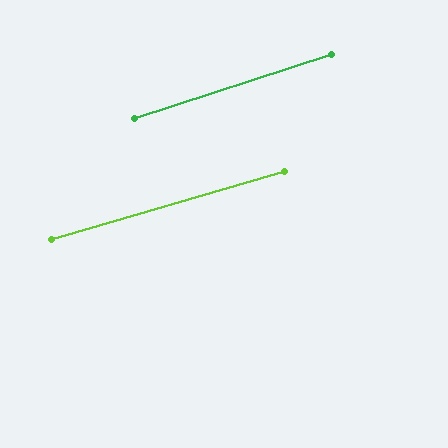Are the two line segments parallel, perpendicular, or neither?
Parallel — their directions differ by only 2.0°.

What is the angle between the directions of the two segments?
Approximately 2 degrees.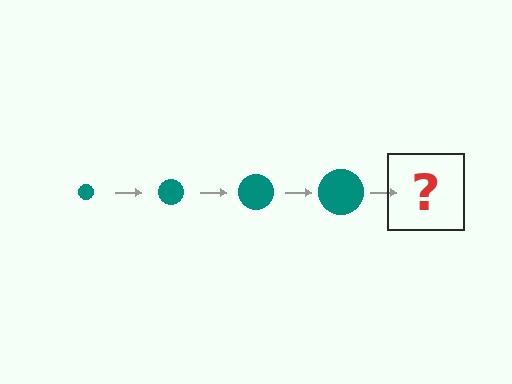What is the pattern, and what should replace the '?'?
The pattern is that the circle gets progressively larger each step. The '?' should be a teal circle, larger than the previous one.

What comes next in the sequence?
The next element should be a teal circle, larger than the previous one.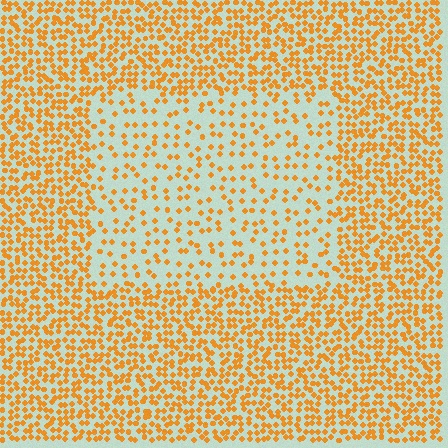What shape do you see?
I see a rectangle.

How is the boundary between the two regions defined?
The boundary is defined by a change in element density (approximately 2.4x ratio). All elements are the same color, size, and shape.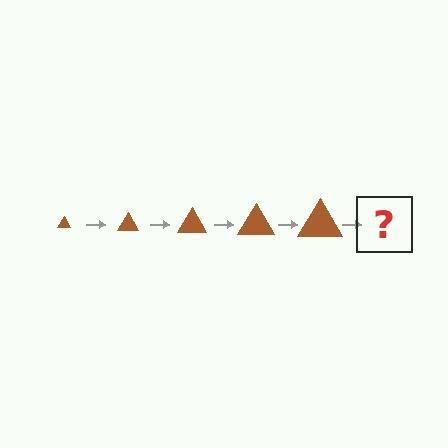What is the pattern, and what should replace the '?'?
The pattern is that the triangle gets progressively larger each step. The '?' should be a brown triangle, larger than the previous one.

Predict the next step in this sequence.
The next step is a brown triangle, larger than the previous one.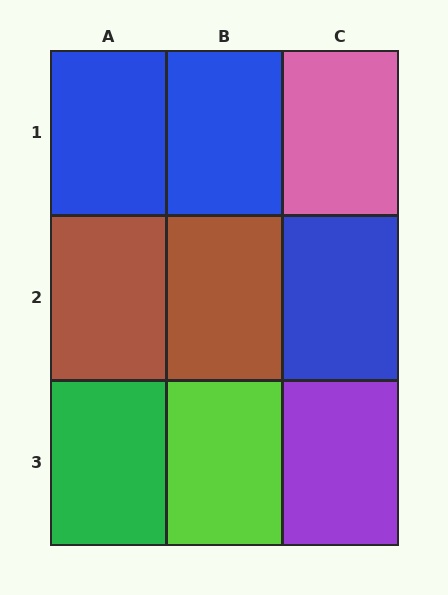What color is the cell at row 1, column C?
Pink.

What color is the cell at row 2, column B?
Brown.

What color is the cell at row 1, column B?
Blue.